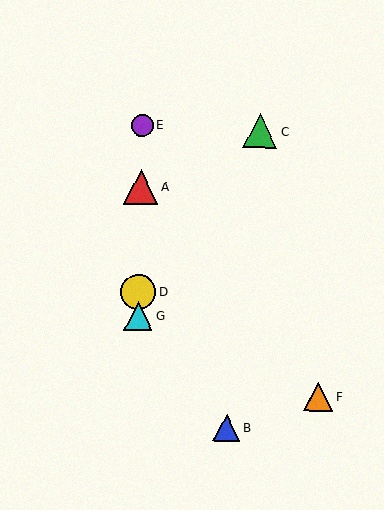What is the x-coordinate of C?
Object C is at x≈260.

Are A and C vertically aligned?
No, A is at x≈141 and C is at x≈260.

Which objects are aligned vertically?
Objects A, D, E, G are aligned vertically.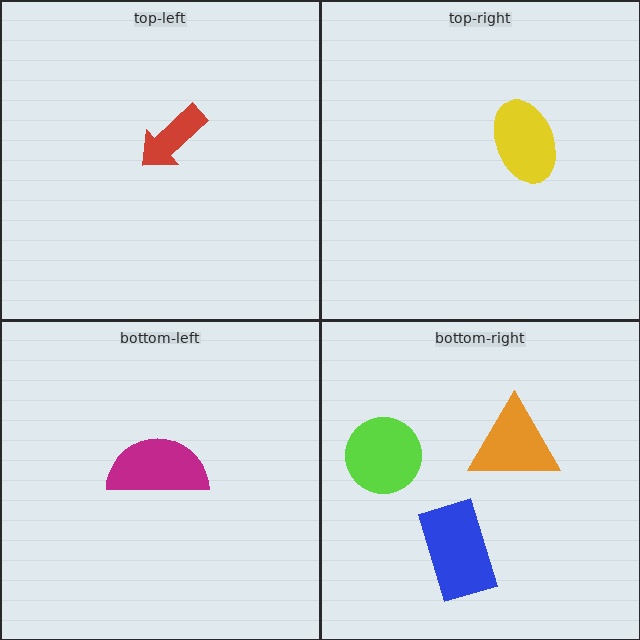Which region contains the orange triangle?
The bottom-right region.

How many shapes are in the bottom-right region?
3.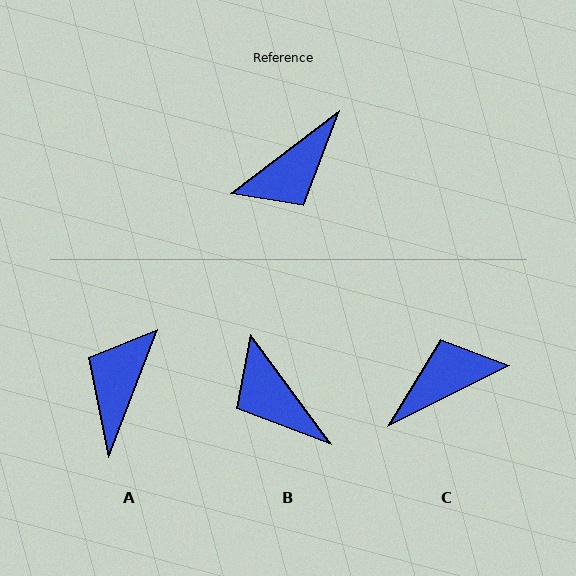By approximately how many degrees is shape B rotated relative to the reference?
Approximately 91 degrees clockwise.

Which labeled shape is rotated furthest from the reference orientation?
C, about 170 degrees away.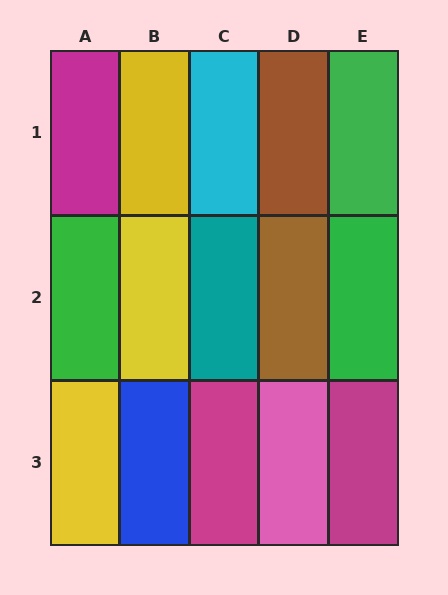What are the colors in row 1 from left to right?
Magenta, yellow, cyan, brown, green.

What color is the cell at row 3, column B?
Blue.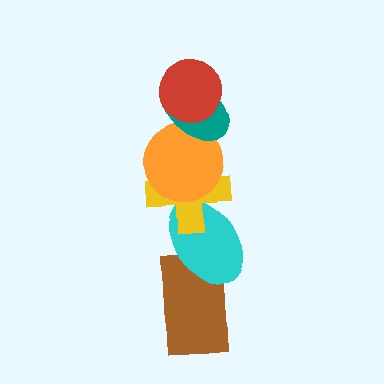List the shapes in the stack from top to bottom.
From top to bottom: the red circle, the teal ellipse, the orange circle, the yellow cross, the cyan ellipse, the brown rectangle.